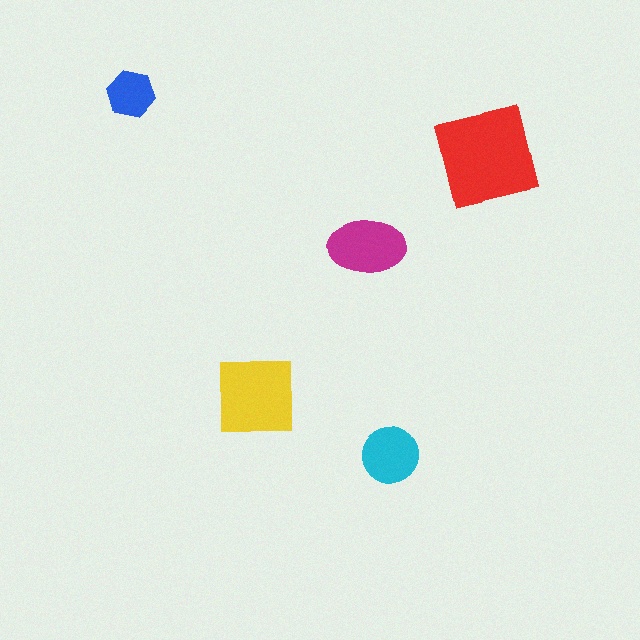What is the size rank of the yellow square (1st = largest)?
2nd.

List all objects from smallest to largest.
The blue hexagon, the cyan circle, the magenta ellipse, the yellow square, the red square.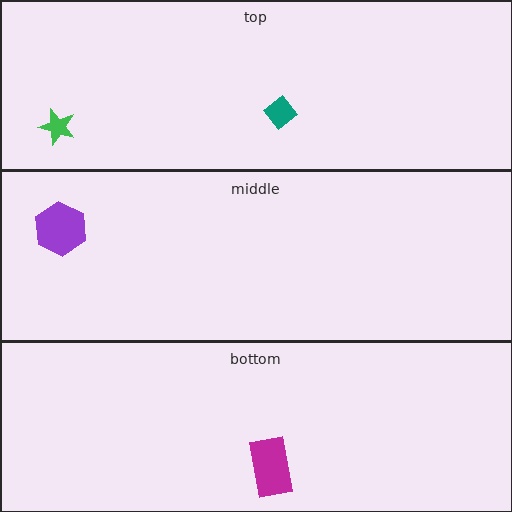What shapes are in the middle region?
The purple hexagon.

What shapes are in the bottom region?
The magenta rectangle.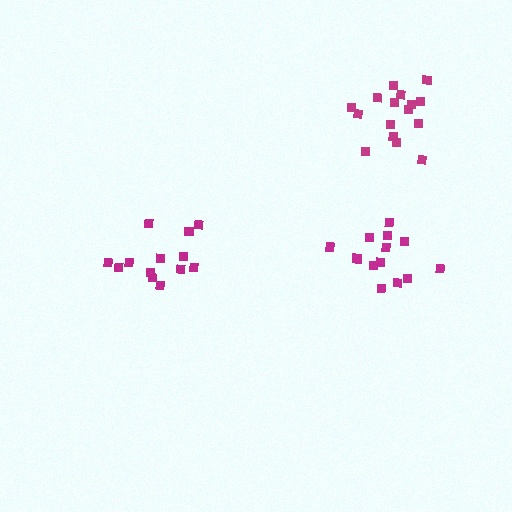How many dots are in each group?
Group 1: 13 dots, Group 2: 16 dots, Group 3: 13 dots (42 total).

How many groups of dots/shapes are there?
There are 3 groups.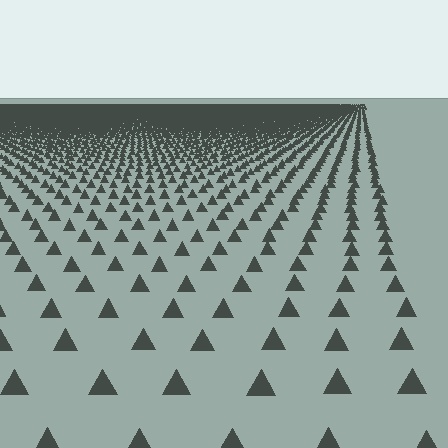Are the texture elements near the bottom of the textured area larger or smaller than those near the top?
Larger. Near the bottom, elements are closer to the viewer and appear at a bigger on-screen size.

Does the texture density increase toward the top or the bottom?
Density increases toward the top.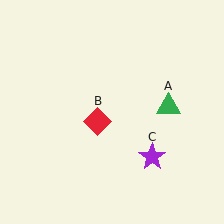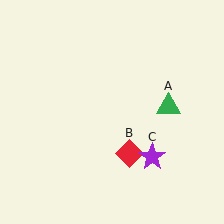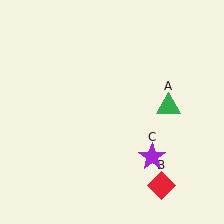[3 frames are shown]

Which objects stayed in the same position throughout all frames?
Green triangle (object A) and purple star (object C) remained stationary.